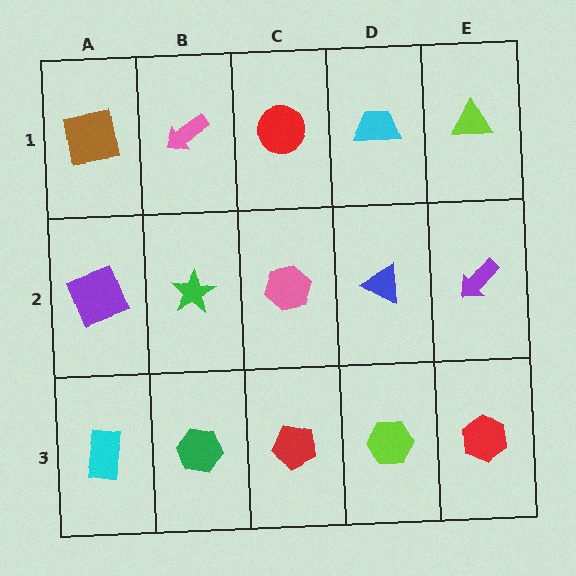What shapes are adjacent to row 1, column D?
A blue triangle (row 2, column D), a red circle (row 1, column C), a lime triangle (row 1, column E).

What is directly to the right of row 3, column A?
A green hexagon.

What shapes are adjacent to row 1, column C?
A pink hexagon (row 2, column C), a pink arrow (row 1, column B), a cyan trapezoid (row 1, column D).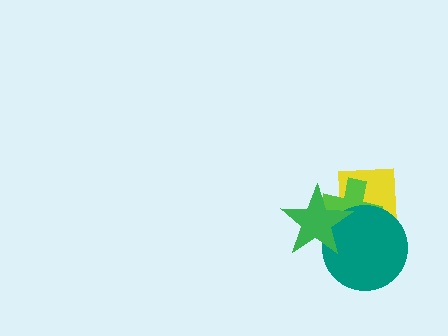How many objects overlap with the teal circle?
3 objects overlap with the teal circle.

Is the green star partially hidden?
No, no other shape covers it.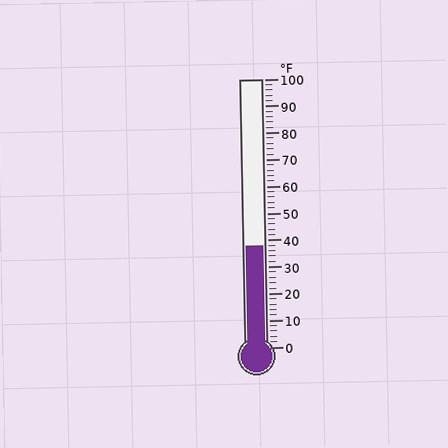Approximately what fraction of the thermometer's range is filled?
The thermometer is filled to approximately 40% of its range.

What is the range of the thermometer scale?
The thermometer scale ranges from 0°F to 100°F.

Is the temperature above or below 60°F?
The temperature is below 60°F.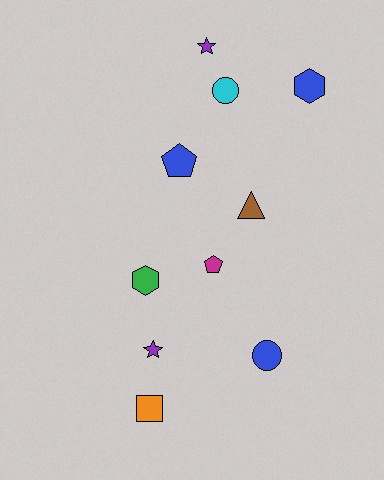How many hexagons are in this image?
There are 2 hexagons.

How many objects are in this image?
There are 10 objects.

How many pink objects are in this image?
There are no pink objects.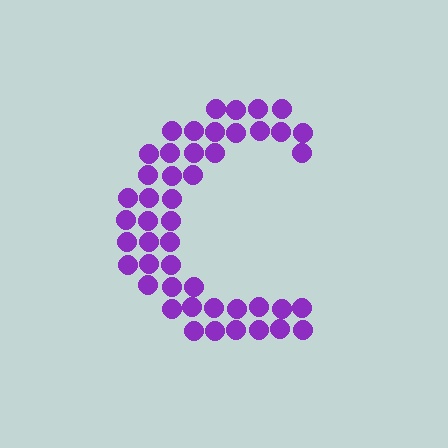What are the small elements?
The small elements are circles.